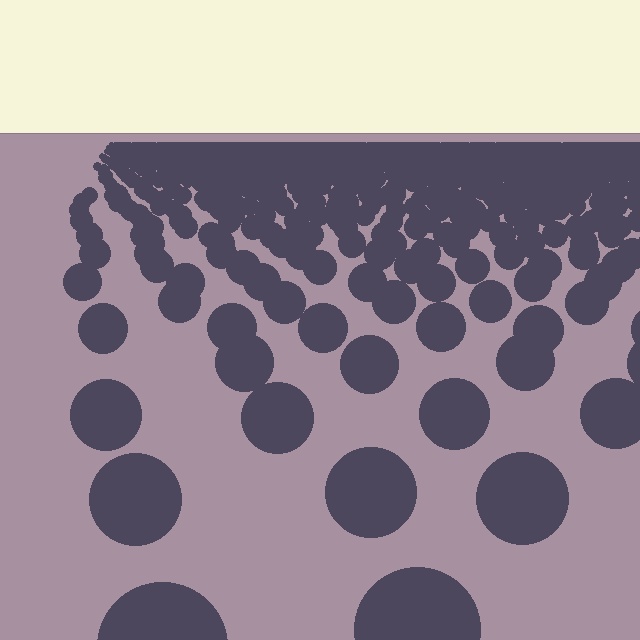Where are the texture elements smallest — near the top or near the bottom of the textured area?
Near the top.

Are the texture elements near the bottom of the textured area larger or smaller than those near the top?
Larger. Near the bottom, elements are closer to the viewer and appear at a bigger on-screen size.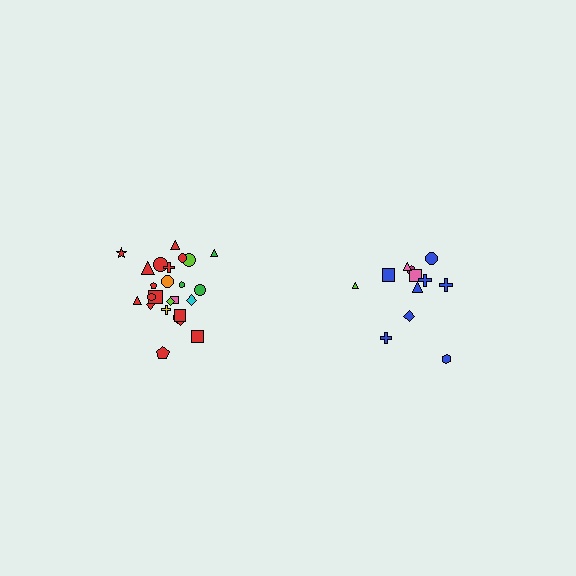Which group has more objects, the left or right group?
The left group.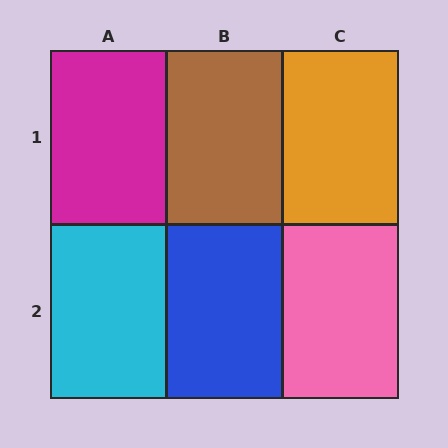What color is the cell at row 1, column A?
Magenta.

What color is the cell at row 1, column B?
Brown.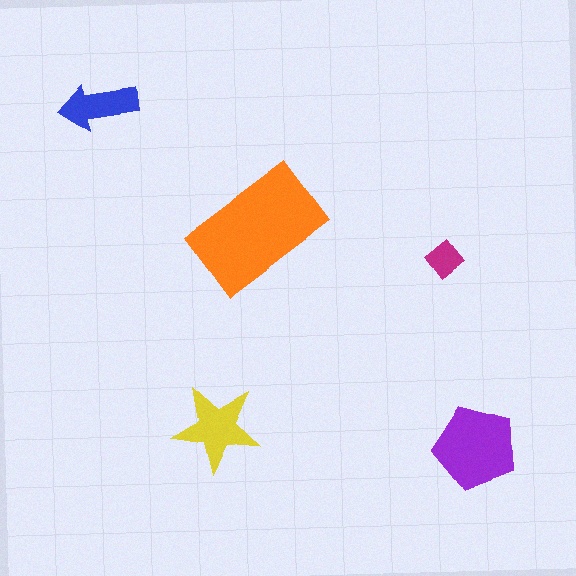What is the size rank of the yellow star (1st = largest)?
3rd.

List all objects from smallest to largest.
The magenta diamond, the blue arrow, the yellow star, the purple pentagon, the orange rectangle.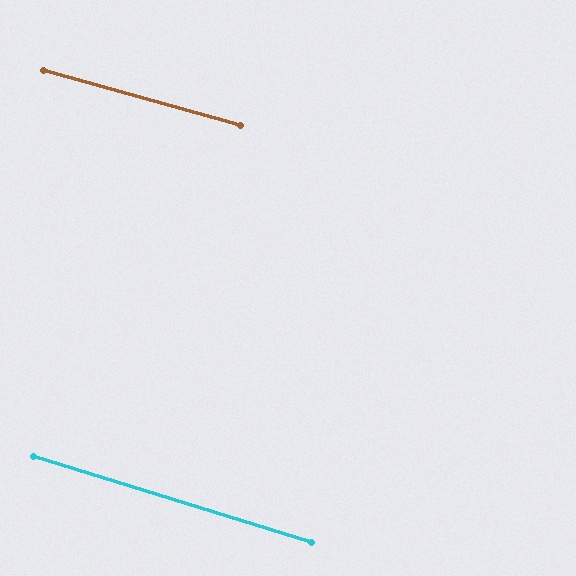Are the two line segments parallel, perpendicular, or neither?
Parallel — their directions differ by only 1.5°.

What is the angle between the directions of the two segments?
Approximately 2 degrees.